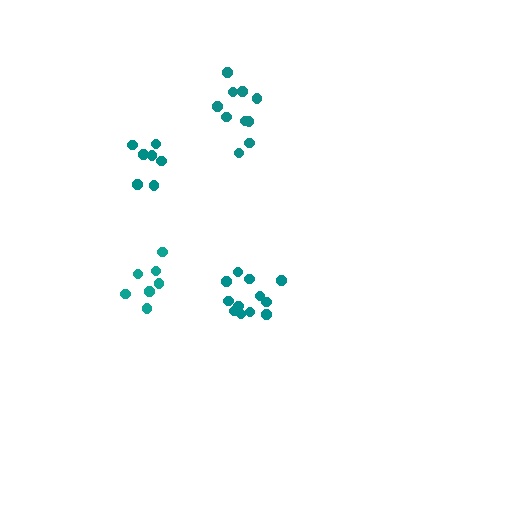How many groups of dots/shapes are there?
There are 4 groups.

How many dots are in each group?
Group 1: 12 dots, Group 2: 7 dots, Group 3: 10 dots, Group 4: 7 dots (36 total).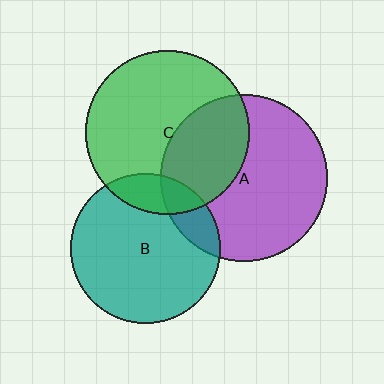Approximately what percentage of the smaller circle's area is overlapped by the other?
Approximately 15%.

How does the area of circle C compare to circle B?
Approximately 1.2 times.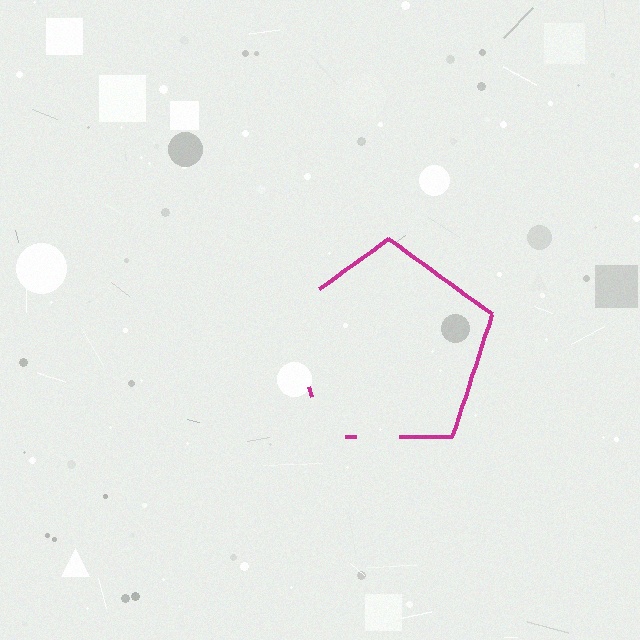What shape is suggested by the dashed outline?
The dashed outline suggests a pentagon.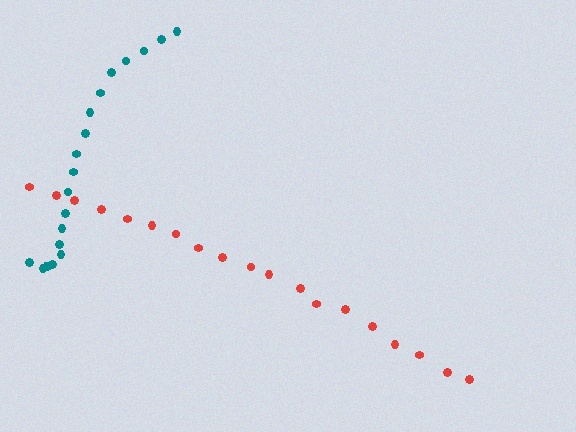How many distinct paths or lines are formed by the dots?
There are 2 distinct paths.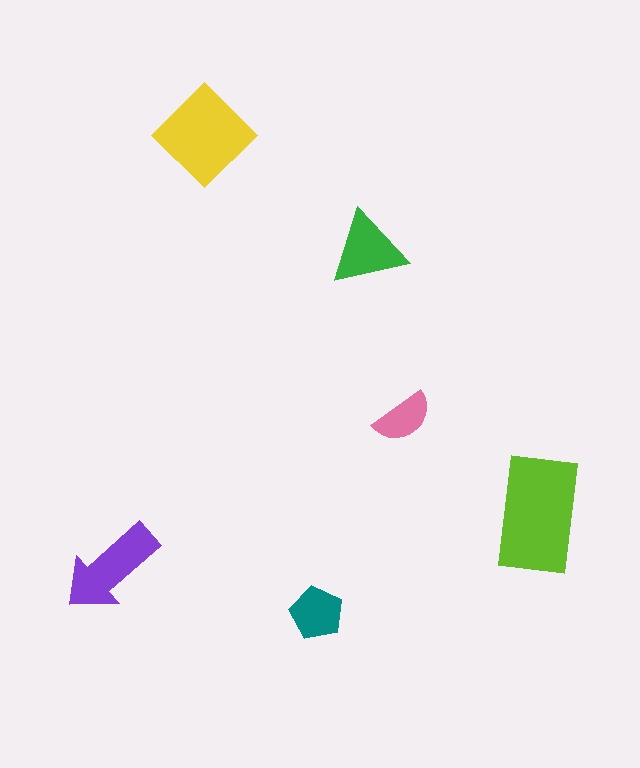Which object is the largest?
The lime rectangle.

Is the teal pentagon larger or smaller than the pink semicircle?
Larger.